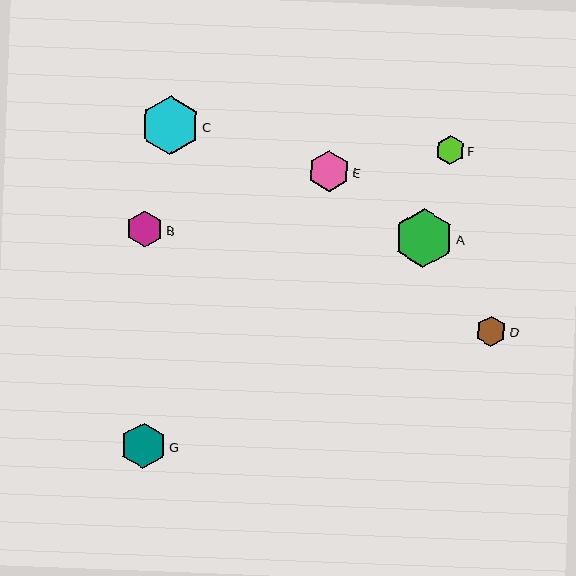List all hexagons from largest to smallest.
From largest to smallest: A, C, G, E, B, D, F.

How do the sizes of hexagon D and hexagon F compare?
Hexagon D and hexagon F are approximately the same size.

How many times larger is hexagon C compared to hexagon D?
Hexagon C is approximately 1.9 times the size of hexagon D.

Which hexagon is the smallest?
Hexagon F is the smallest with a size of approximately 29 pixels.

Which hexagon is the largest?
Hexagon A is the largest with a size of approximately 59 pixels.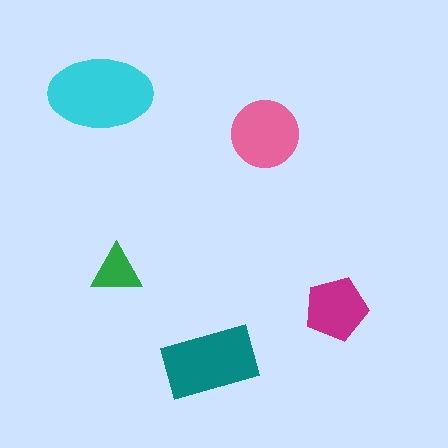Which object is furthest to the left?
The cyan ellipse is leftmost.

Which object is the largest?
The cyan ellipse.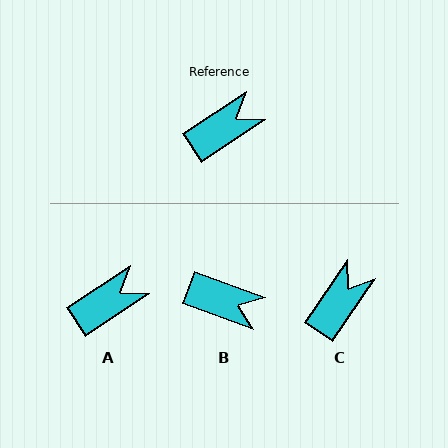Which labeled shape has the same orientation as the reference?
A.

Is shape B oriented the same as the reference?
No, it is off by about 54 degrees.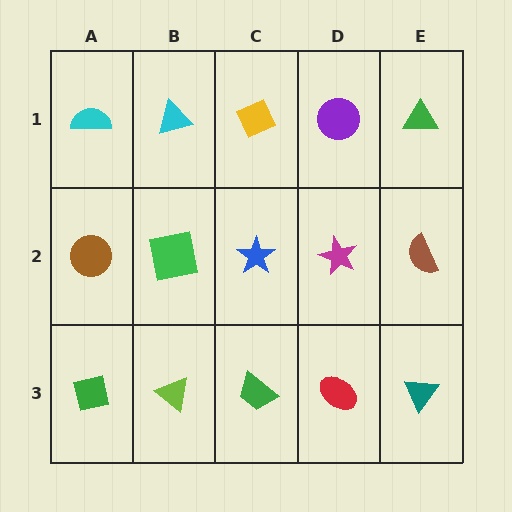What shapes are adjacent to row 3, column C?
A blue star (row 2, column C), a lime triangle (row 3, column B), a red ellipse (row 3, column D).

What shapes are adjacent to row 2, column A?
A cyan semicircle (row 1, column A), a green square (row 3, column A), a green square (row 2, column B).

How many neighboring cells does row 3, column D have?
3.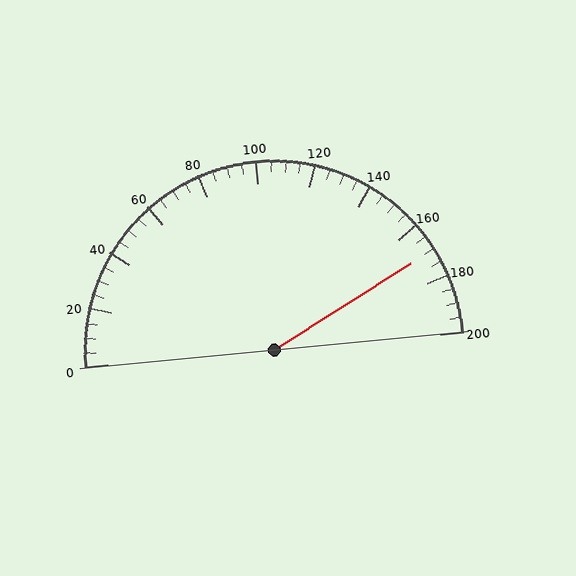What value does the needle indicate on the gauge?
The needle indicates approximately 170.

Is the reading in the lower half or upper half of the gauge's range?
The reading is in the upper half of the range (0 to 200).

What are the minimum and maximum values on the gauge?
The gauge ranges from 0 to 200.